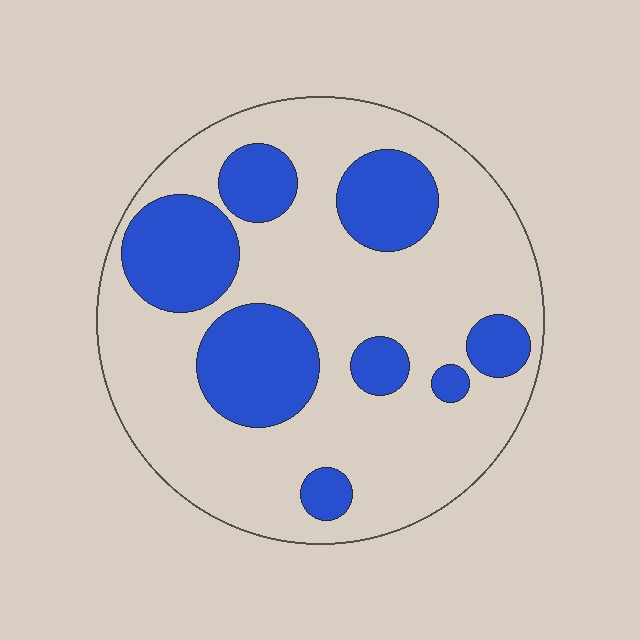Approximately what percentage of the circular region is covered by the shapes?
Approximately 30%.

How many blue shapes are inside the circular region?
8.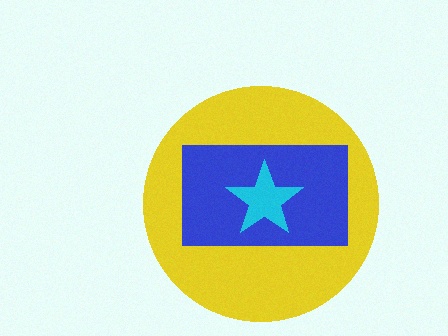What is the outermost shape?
The yellow circle.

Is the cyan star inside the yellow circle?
Yes.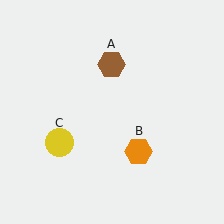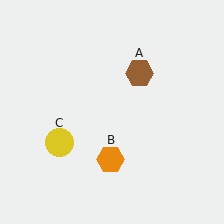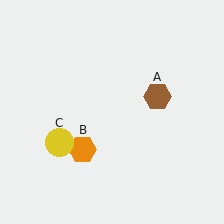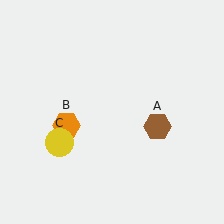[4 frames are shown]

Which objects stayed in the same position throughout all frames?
Yellow circle (object C) remained stationary.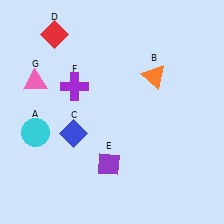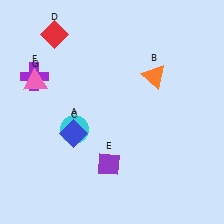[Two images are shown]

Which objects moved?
The objects that moved are: the cyan circle (A), the purple cross (F).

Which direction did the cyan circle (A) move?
The cyan circle (A) moved right.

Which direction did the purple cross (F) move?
The purple cross (F) moved left.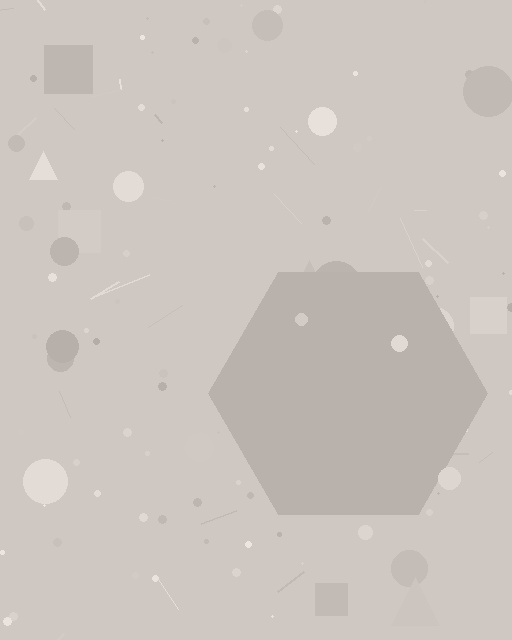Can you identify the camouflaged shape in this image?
The camouflaged shape is a hexagon.